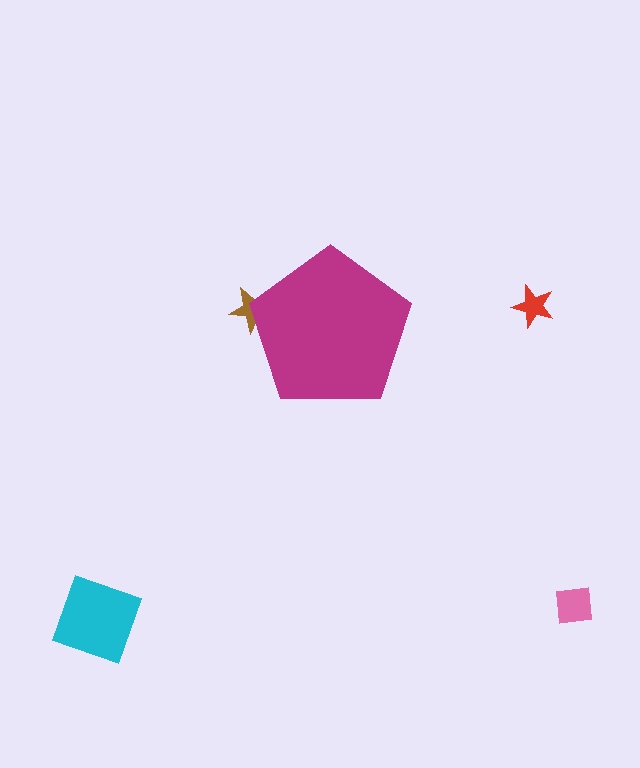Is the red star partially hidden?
No, the red star is fully visible.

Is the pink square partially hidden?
No, the pink square is fully visible.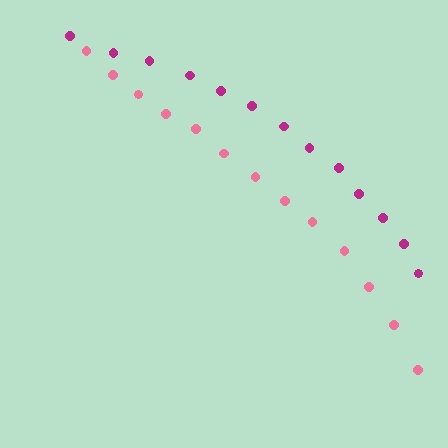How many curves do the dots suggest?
There are 2 distinct paths.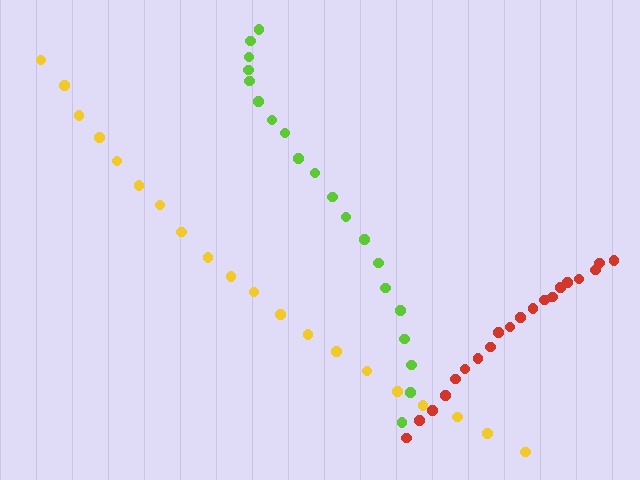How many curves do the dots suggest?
There are 3 distinct paths.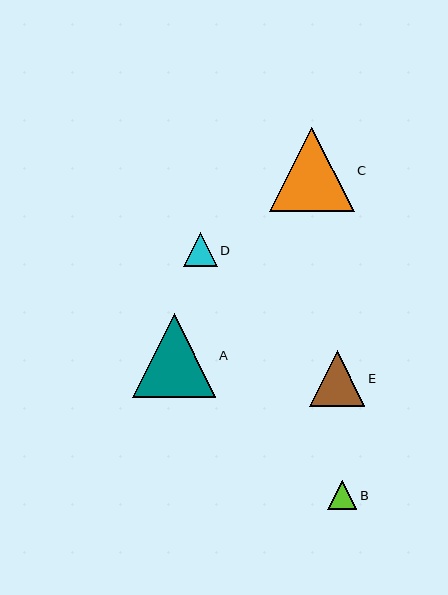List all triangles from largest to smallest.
From largest to smallest: C, A, E, D, B.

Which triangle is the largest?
Triangle C is the largest with a size of approximately 84 pixels.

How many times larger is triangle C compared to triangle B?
Triangle C is approximately 2.9 times the size of triangle B.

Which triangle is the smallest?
Triangle B is the smallest with a size of approximately 29 pixels.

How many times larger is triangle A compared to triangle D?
Triangle A is approximately 2.4 times the size of triangle D.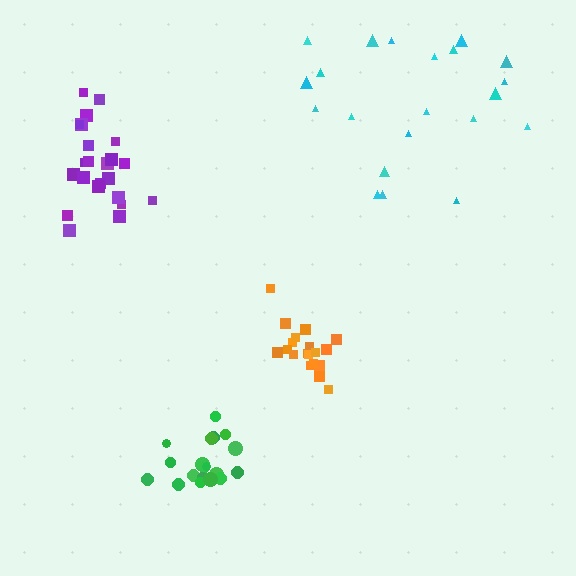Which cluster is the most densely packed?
Green.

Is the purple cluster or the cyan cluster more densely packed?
Purple.